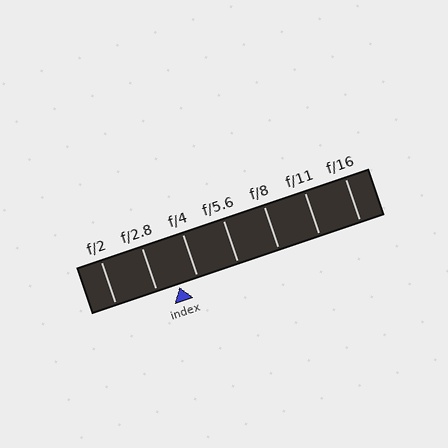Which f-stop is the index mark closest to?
The index mark is closest to f/4.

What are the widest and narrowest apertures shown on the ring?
The widest aperture shown is f/2 and the narrowest is f/16.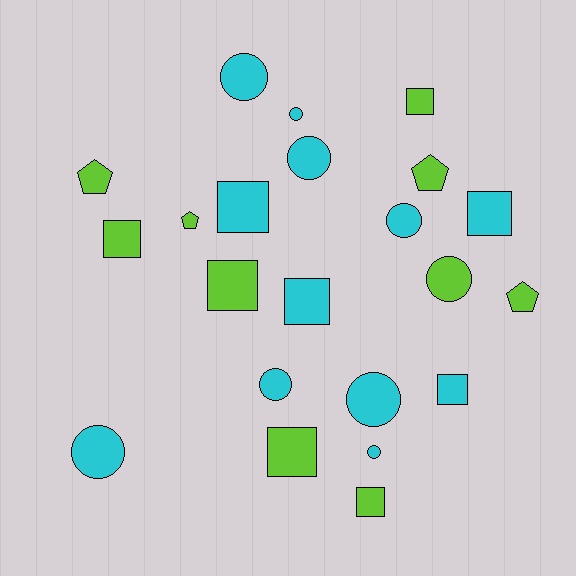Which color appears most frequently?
Cyan, with 12 objects.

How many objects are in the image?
There are 22 objects.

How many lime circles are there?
There is 1 lime circle.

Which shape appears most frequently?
Square, with 9 objects.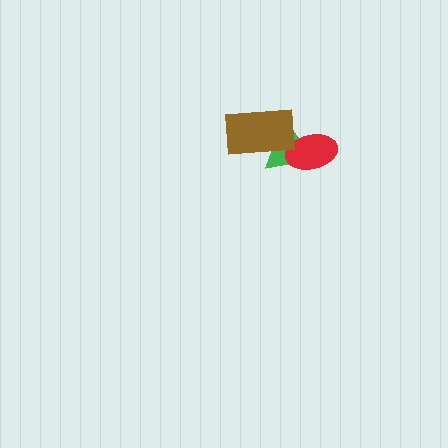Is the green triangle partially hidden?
Yes, it is partially covered by another shape.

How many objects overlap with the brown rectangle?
1 object overlaps with the brown rectangle.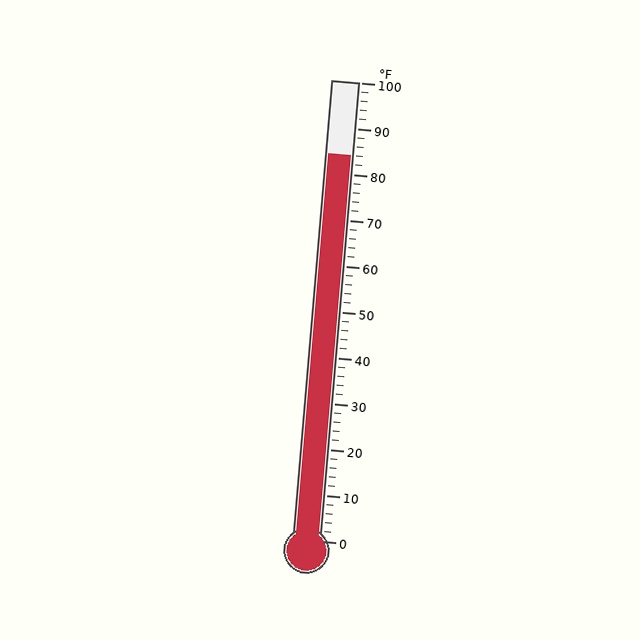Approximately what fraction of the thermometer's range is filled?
The thermometer is filled to approximately 85% of its range.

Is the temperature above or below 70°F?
The temperature is above 70°F.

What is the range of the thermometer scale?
The thermometer scale ranges from 0°F to 100°F.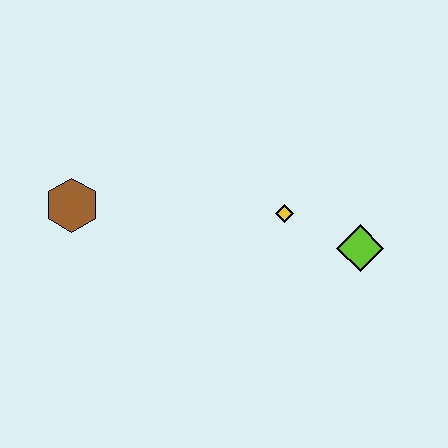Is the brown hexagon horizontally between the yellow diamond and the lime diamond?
No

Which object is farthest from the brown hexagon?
The lime diamond is farthest from the brown hexagon.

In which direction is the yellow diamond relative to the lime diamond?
The yellow diamond is to the left of the lime diamond.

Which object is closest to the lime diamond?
The yellow diamond is closest to the lime diamond.